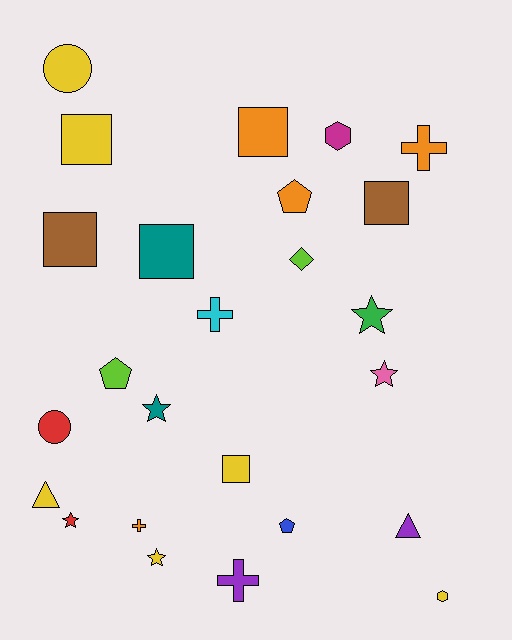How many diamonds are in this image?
There is 1 diamond.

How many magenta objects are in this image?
There is 1 magenta object.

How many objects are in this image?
There are 25 objects.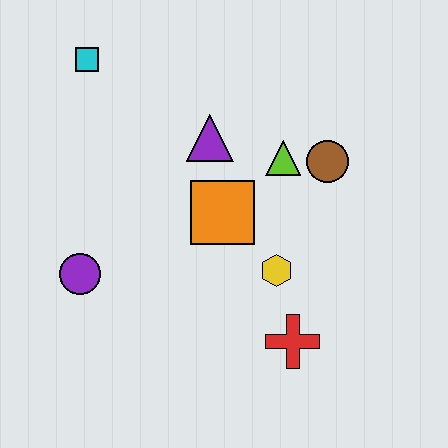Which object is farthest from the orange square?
The cyan square is farthest from the orange square.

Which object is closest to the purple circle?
The orange square is closest to the purple circle.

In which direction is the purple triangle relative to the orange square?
The purple triangle is above the orange square.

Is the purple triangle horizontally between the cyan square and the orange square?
Yes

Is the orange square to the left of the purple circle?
No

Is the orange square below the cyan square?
Yes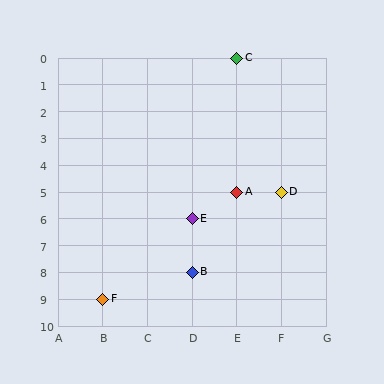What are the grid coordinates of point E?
Point E is at grid coordinates (D, 6).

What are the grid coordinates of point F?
Point F is at grid coordinates (B, 9).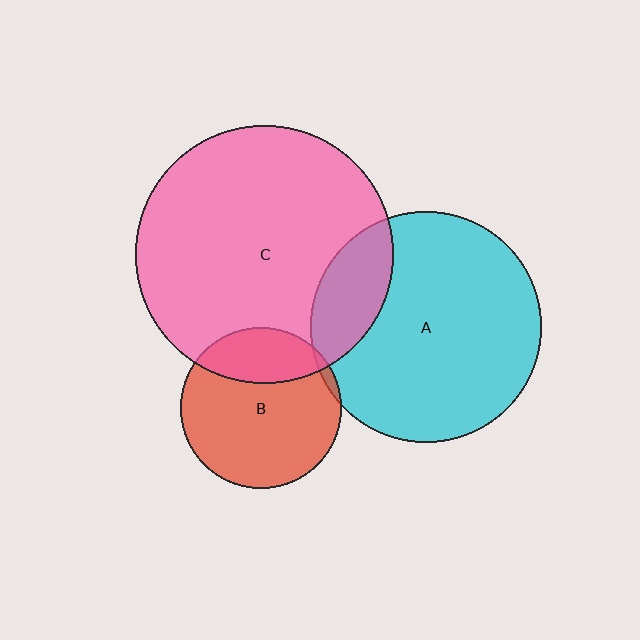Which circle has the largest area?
Circle C (pink).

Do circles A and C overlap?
Yes.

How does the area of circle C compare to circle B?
Approximately 2.6 times.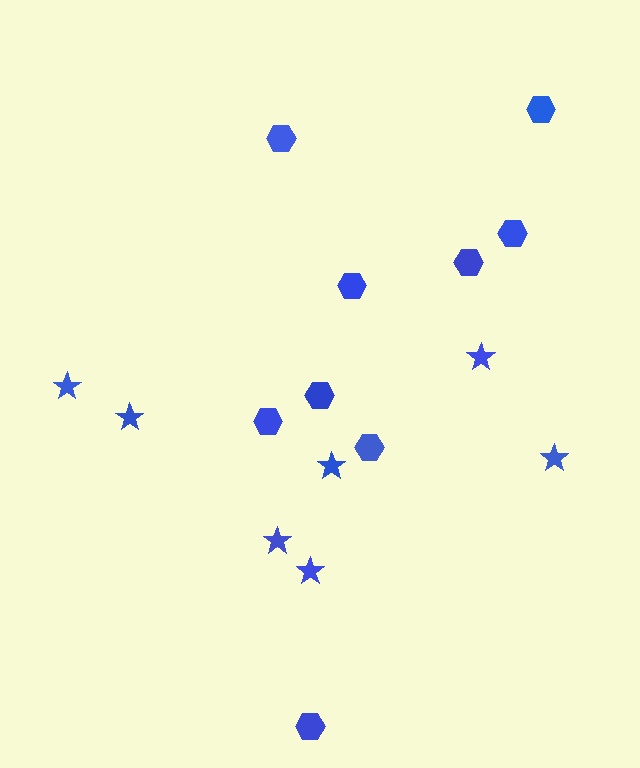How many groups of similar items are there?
There are 2 groups: one group of hexagons (9) and one group of stars (7).